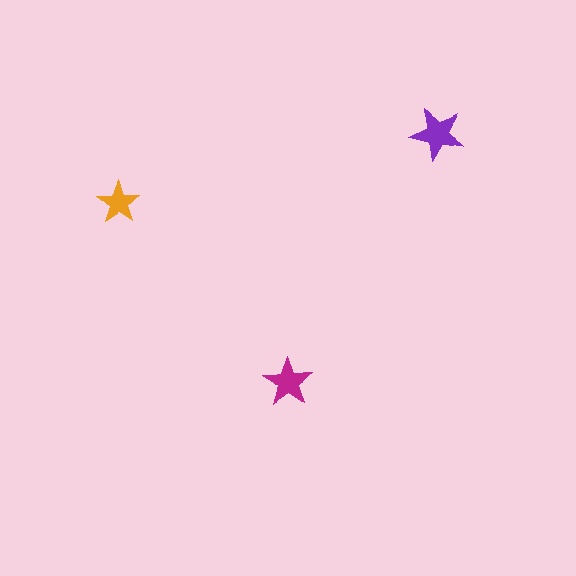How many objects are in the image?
There are 3 objects in the image.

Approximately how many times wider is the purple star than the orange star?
About 1.5 times wider.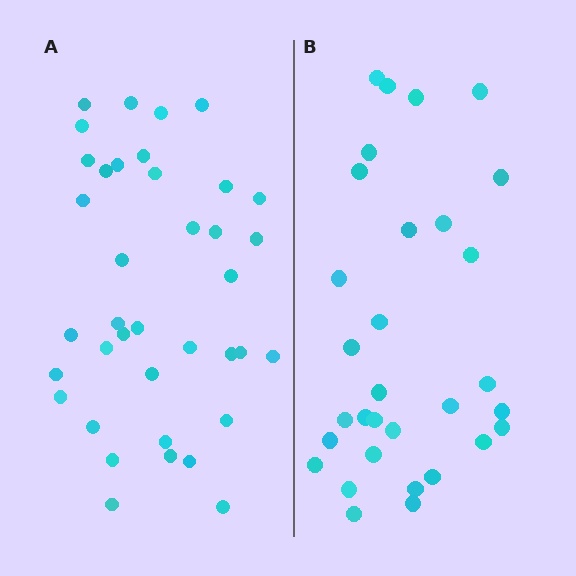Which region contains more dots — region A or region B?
Region A (the left region) has more dots.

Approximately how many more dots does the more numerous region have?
Region A has roughly 8 or so more dots than region B.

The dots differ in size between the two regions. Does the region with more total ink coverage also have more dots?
No. Region B has more total ink coverage because its dots are larger, but region A actually contains more individual dots. Total area can be misleading — the number of items is what matters here.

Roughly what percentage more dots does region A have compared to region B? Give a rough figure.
About 25% more.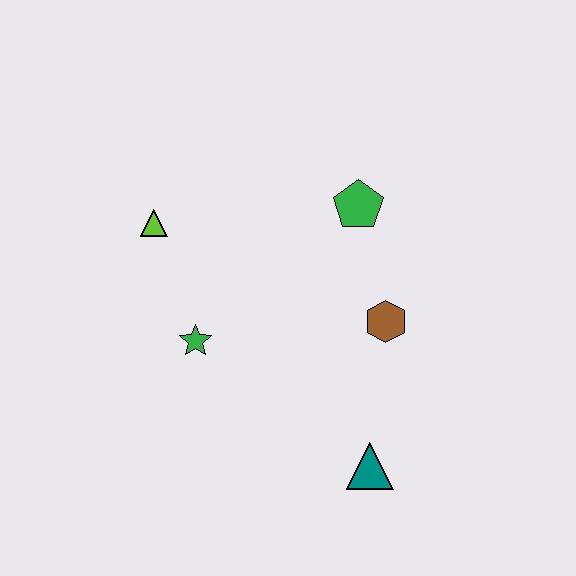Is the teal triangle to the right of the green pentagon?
Yes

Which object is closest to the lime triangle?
The green star is closest to the lime triangle.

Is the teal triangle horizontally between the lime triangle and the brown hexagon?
Yes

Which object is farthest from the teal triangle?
The lime triangle is farthest from the teal triangle.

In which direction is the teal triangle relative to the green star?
The teal triangle is to the right of the green star.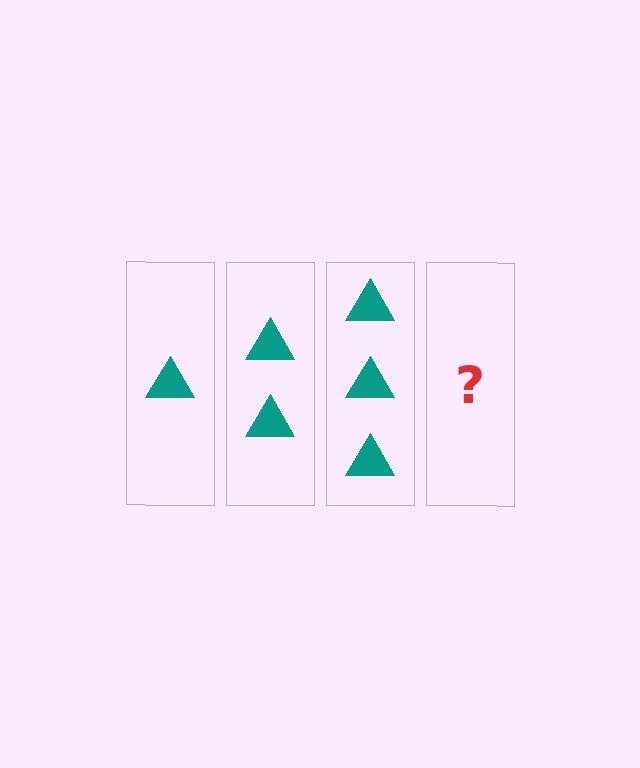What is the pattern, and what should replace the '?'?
The pattern is that each step adds one more triangle. The '?' should be 4 triangles.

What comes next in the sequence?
The next element should be 4 triangles.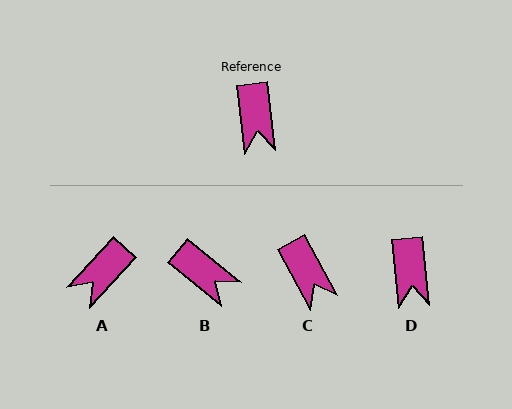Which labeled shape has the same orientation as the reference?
D.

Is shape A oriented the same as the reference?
No, it is off by about 50 degrees.